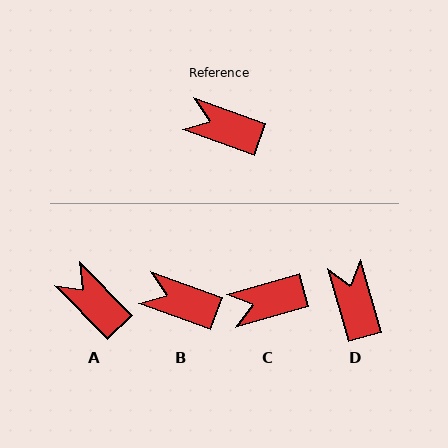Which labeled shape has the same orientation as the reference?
B.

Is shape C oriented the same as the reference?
No, it is off by about 35 degrees.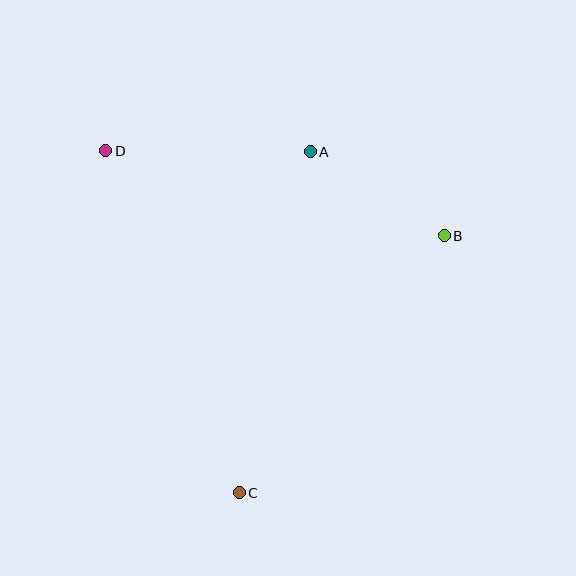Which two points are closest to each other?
Points A and B are closest to each other.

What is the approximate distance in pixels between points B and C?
The distance between B and C is approximately 329 pixels.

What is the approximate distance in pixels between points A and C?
The distance between A and C is approximately 349 pixels.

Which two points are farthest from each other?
Points C and D are farthest from each other.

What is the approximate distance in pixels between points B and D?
The distance between B and D is approximately 349 pixels.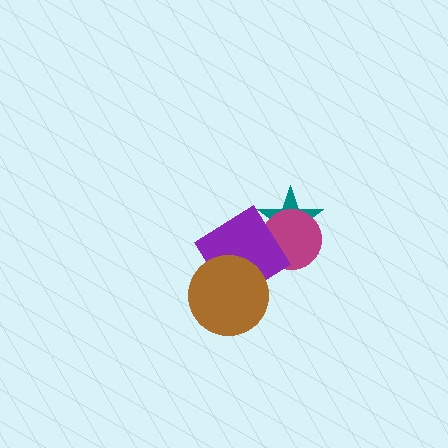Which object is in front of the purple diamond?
The brown circle is in front of the purple diamond.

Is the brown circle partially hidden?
No, no other shape covers it.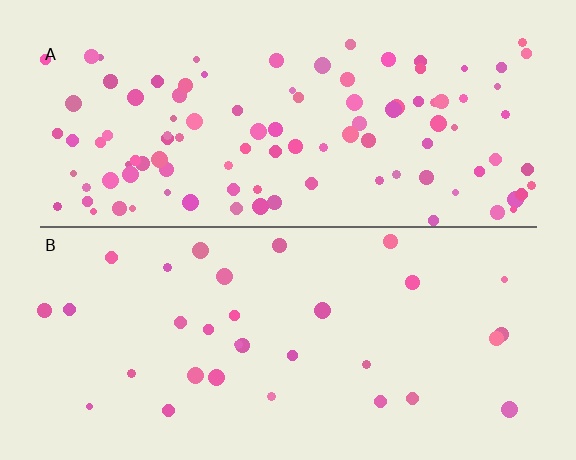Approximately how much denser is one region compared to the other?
Approximately 3.3× — region A over region B.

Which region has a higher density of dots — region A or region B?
A (the top).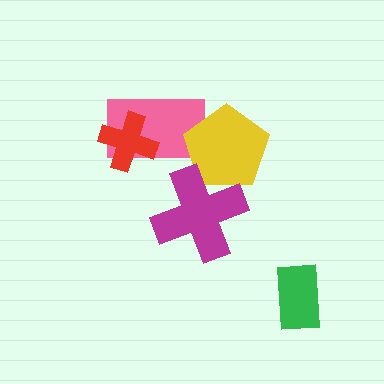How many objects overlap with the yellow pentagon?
2 objects overlap with the yellow pentagon.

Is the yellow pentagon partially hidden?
Yes, it is partially covered by another shape.